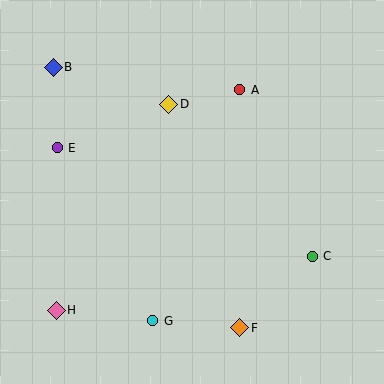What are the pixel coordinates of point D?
Point D is at (169, 104).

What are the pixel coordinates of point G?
Point G is at (153, 321).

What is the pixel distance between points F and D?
The distance between F and D is 234 pixels.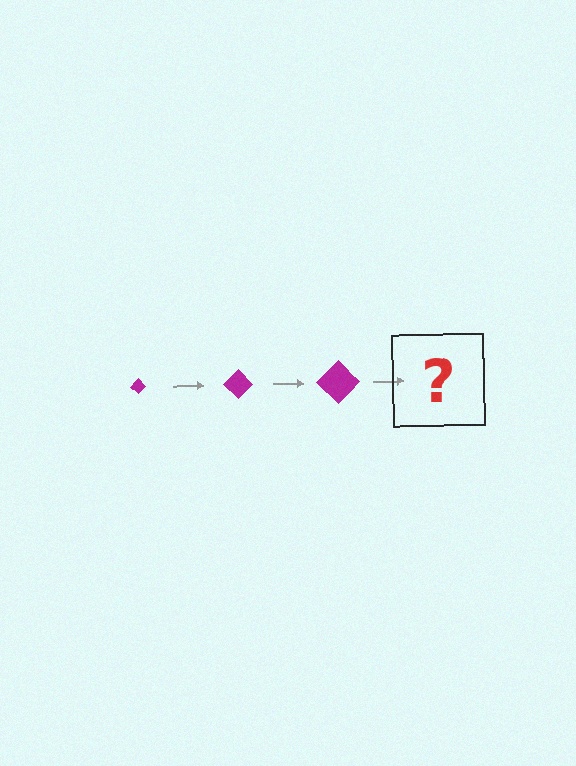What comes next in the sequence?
The next element should be a magenta diamond, larger than the previous one.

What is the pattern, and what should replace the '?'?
The pattern is that the diamond gets progressively larger each step. The '?' should be a magenta diamond, larger than the previous one.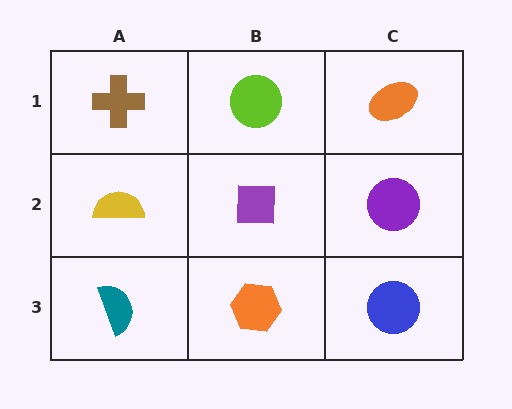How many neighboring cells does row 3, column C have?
2.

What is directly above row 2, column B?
A lime circle.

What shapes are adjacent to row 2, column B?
A lime circle (row 1, column B), an orange hexagon (row 3, column B), a yellow semicircle (row 2, column A), a purple circle (row 2, column C).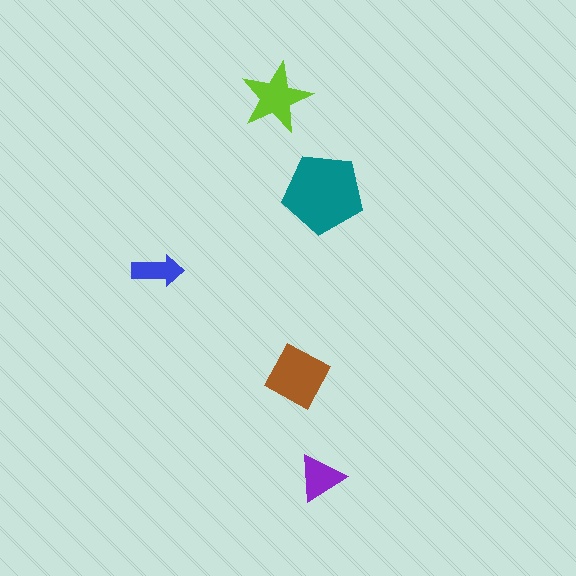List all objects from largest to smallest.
The teal pentagon, the brown diamond, the lime star, the purple triangle, the blue arrow.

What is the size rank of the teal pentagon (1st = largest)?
1st.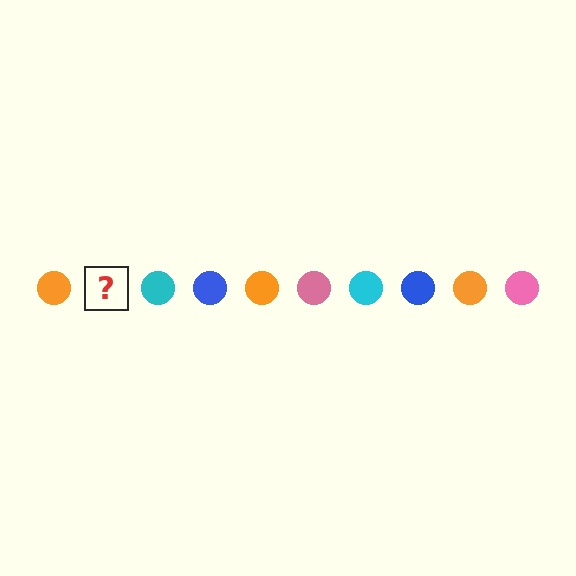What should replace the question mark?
The question mark should be replaced with a pink circle.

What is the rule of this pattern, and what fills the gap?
The rule is that the pattern cycles through orange, pink, cyan, blue circles. The gap should be filled with a pink circle.